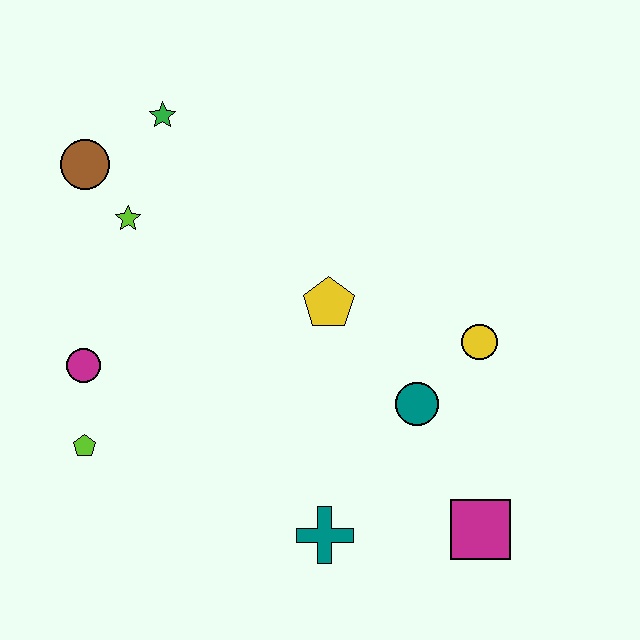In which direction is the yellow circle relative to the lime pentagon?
The yellow circle is to the right of the lime pentagon.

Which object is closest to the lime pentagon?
The magenta circle is closest to the lime pentagon.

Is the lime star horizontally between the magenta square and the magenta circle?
Yes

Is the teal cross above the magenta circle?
No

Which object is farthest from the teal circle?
The brown circle is farthest from the teal circle.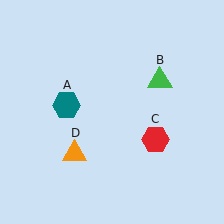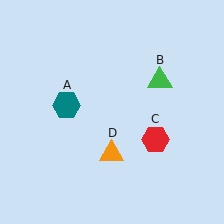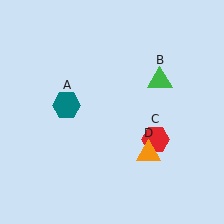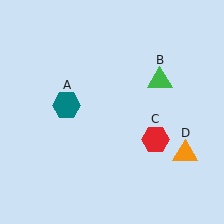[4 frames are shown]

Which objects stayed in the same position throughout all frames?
Teal hexagon (object A) and green triangle (object B) and red hexagon (object C) remained stationary.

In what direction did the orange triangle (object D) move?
The orange triangle (object D) moved right.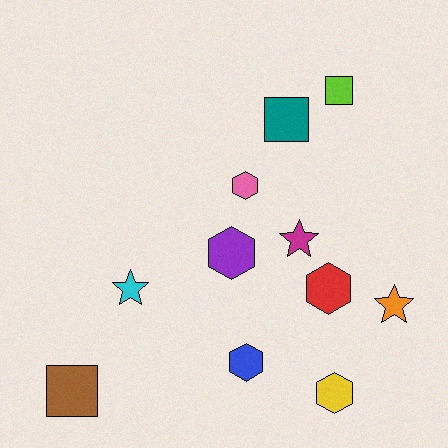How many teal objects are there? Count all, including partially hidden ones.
There is 1 teal object.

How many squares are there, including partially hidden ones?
There are 3 squares.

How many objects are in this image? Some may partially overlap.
There are 11 objects.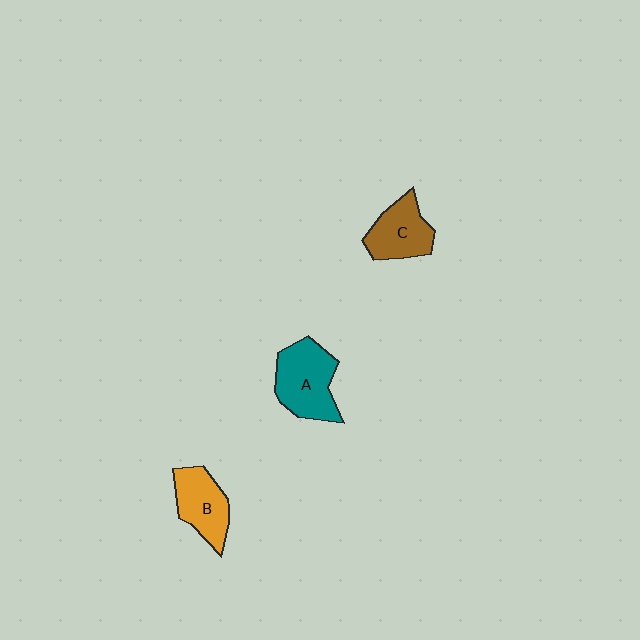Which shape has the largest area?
Shape A (teal).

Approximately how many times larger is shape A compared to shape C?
Approximately 1.3 times.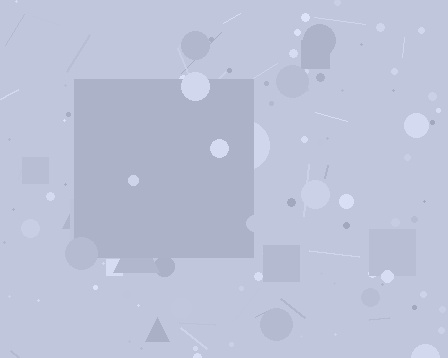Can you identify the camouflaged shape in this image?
The camouflaged shape is a square.